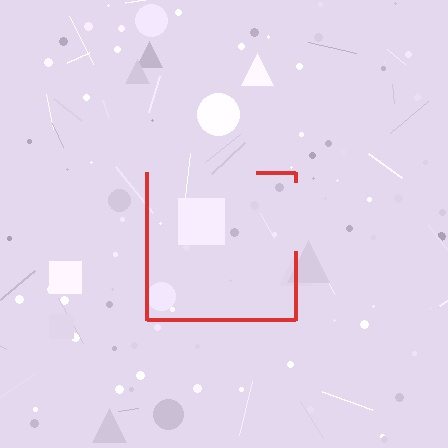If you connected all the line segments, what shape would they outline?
They would outline a square.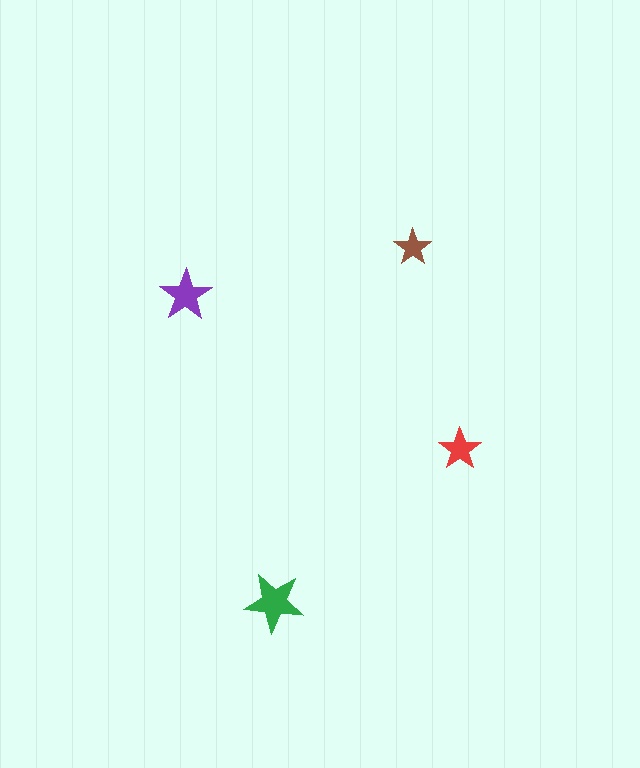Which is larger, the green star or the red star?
The green one.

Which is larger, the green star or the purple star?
The green one.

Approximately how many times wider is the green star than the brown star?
About 1.5 times wider.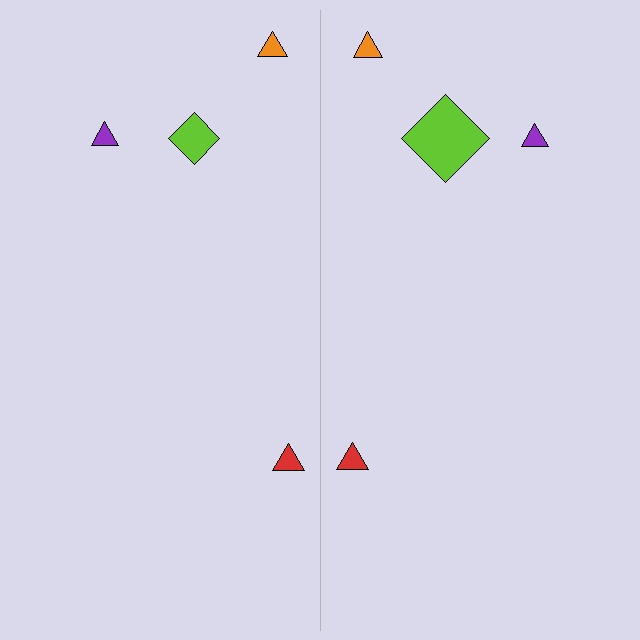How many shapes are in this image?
There are 8 shapes in this image.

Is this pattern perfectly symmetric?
No, the pattern is not perfectly symmetric. The lime diamond on the right side has a different size than its mirror counterpart.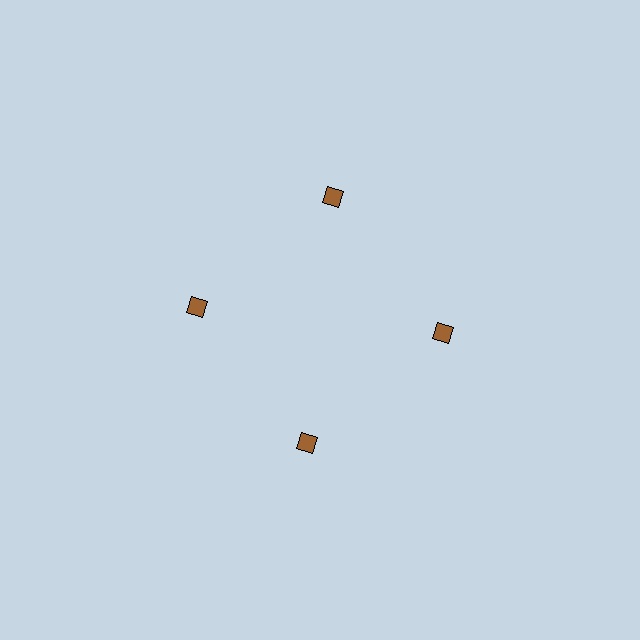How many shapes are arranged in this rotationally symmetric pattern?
There are 4 shapes, arranged in 4 groups of 1.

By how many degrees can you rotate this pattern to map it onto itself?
The pattern maps onto itself every 90 degrees of rotation.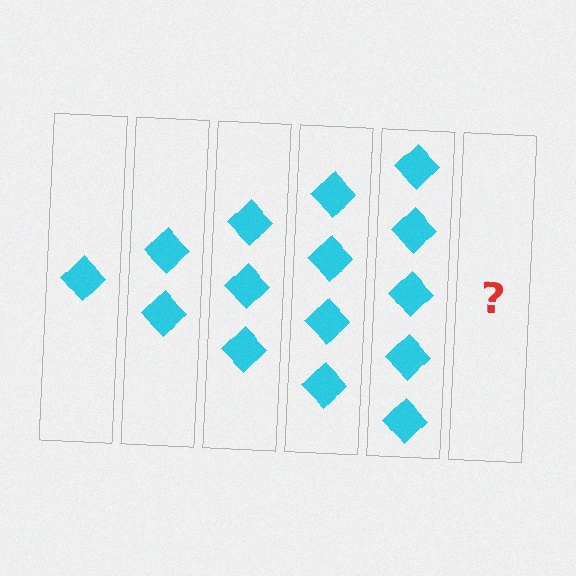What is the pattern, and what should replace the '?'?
The pattern is that each step adds one more diamond. The '?' should be 6 diamonds.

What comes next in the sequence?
The next element should be 6 diamonds.